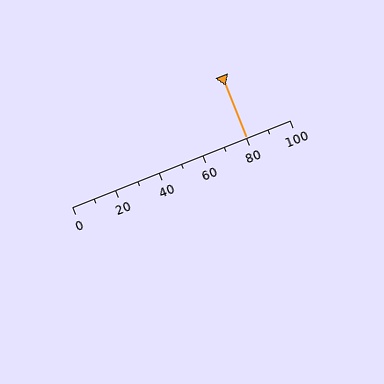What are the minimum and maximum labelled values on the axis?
The axis runs from 0 to 100.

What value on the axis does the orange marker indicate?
The marker indicates approximately 80.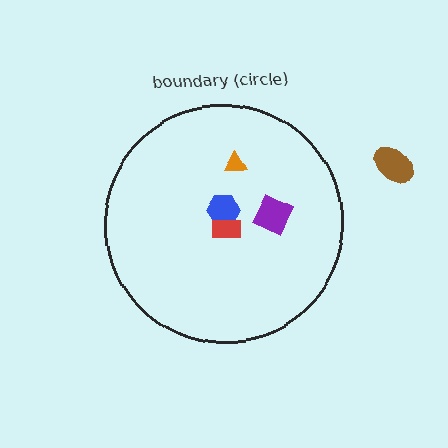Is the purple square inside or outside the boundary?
Inside.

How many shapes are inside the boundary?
4 inside, 1 outside.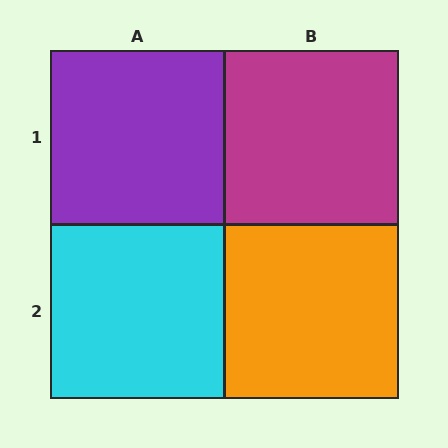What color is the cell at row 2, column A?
Cyan.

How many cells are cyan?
1 cell is cyan.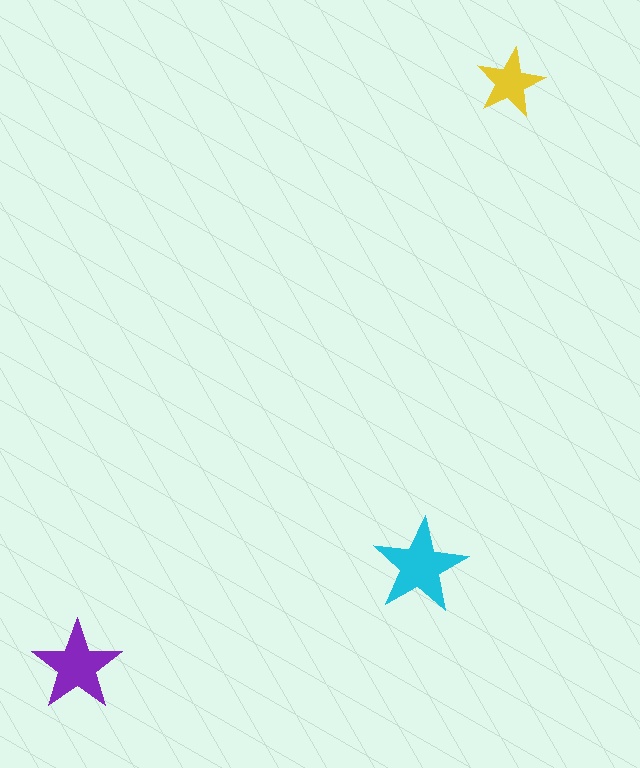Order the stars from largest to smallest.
the cyan one, the purple one, the yellow one.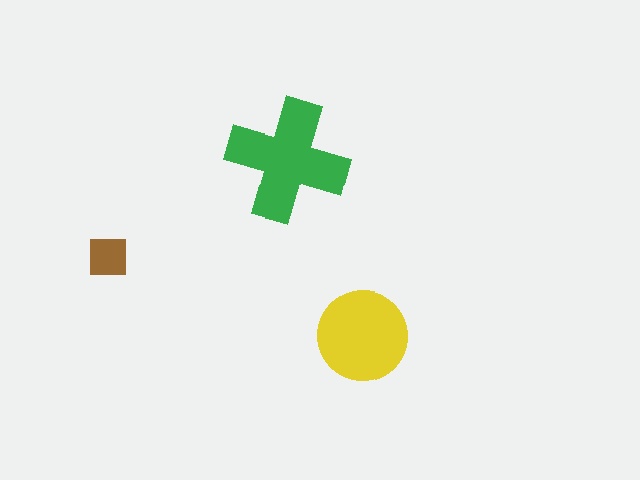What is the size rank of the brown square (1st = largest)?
3rd.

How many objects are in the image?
There are 3 objects in the image.